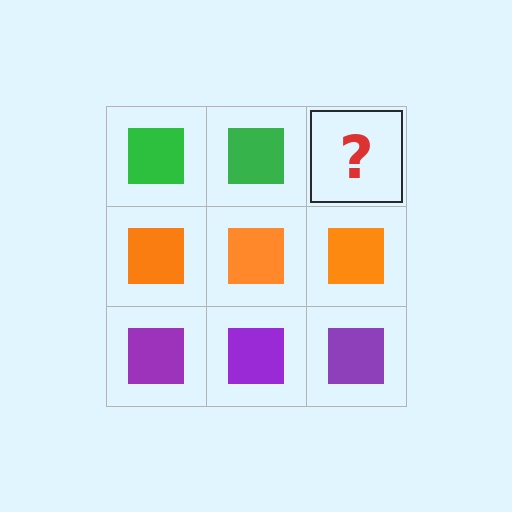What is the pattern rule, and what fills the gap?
The rule is that each row has a consistent color. The gap should be filled with a green square.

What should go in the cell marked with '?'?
The missing cell should contain a green square.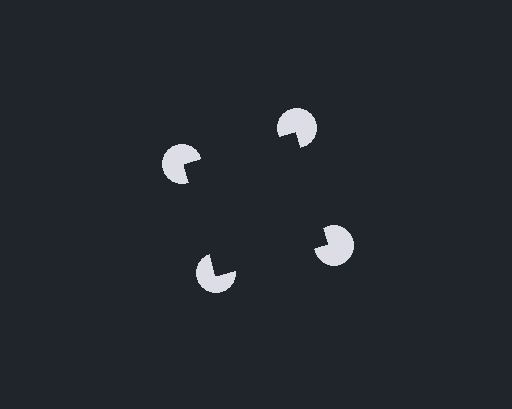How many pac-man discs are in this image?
There are 4 — one at each vertex of the illusory square.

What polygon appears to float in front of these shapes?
An illusory square — its edges are inferred from the aligned wedge cuts in the pac-man discs, not physically drawn.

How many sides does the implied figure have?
4 sides.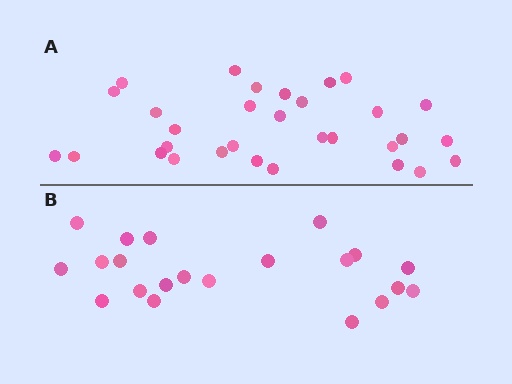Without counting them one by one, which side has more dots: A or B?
Region A (the top region) has more dots.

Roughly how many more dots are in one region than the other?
Region A has roughly 10 or so more dots than region B.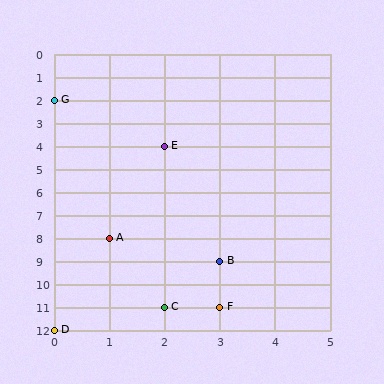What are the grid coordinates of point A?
Point A is at grid coordinates (1, 8).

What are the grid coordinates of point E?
Point E is at grid coordinates (2, 4).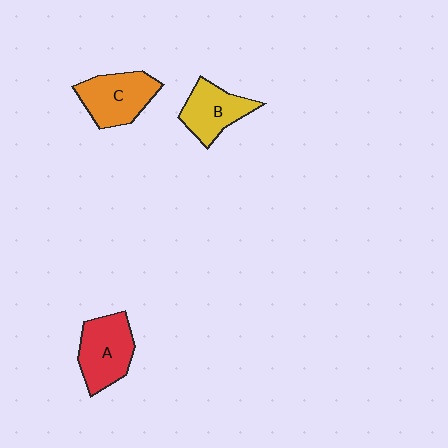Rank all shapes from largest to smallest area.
From largest to smallest: A (red), C (orange), B (yellow).